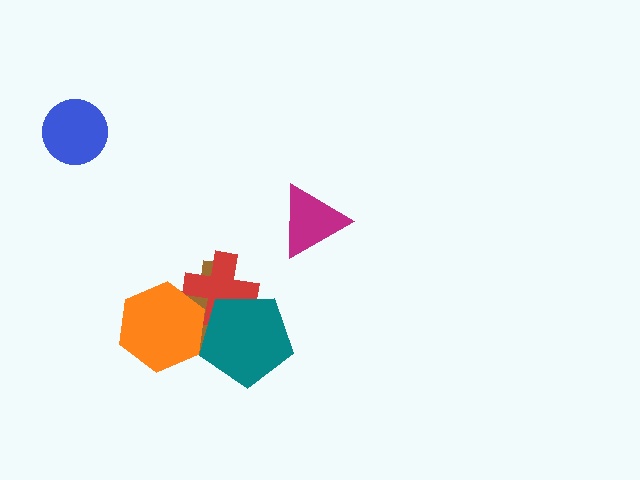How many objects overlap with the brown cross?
3 objects overlap with the brown cross.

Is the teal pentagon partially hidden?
No, no other shape covers it.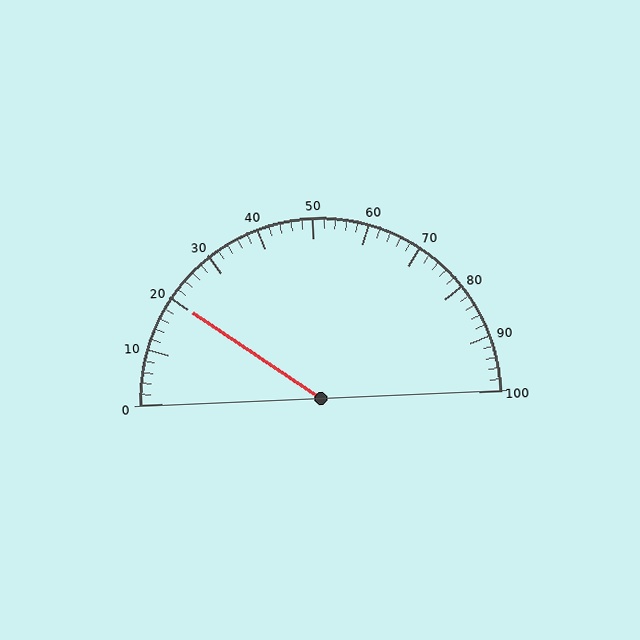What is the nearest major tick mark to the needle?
The nearest major tick mark is 20.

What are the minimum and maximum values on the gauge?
The gauge ranges from 0 to 100.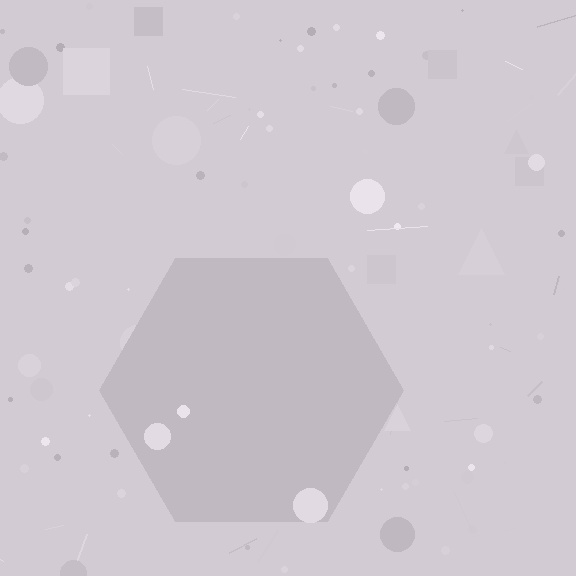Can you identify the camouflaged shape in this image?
The camouflaged shape is a hexagon.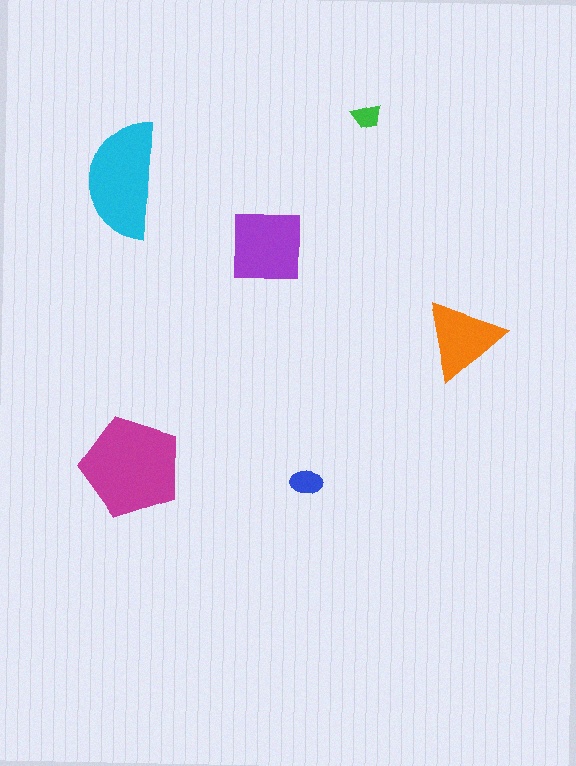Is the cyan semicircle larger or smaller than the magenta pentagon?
Smaller.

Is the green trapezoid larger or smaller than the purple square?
Smaller.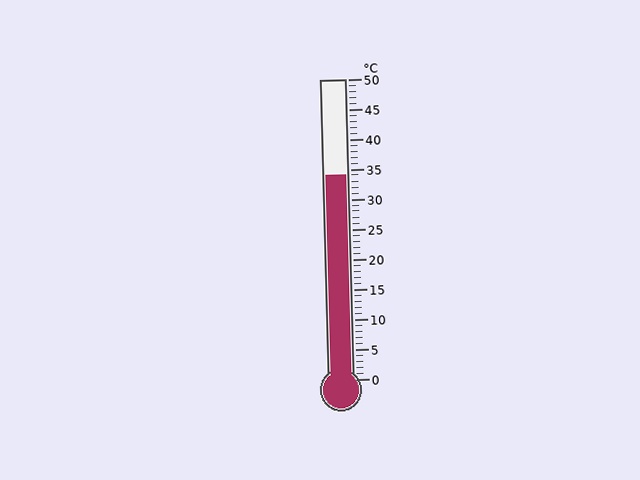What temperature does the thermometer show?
The thermometer shows approximately 34°C.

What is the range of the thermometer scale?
The thermometer scale ranges from 0°C to 50°C.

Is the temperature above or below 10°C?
The temperature is above 10°C.